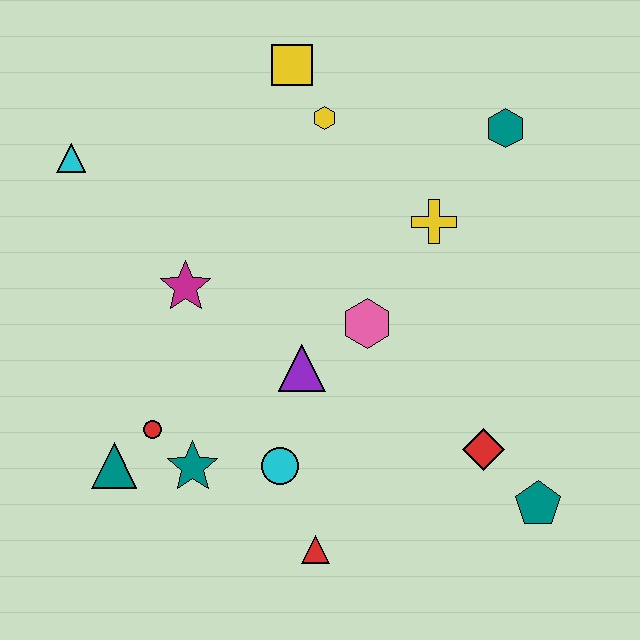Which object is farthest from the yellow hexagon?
The teal pentagon is farthest from the yellow hexagon.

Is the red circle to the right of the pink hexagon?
No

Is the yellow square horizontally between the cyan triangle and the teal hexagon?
Yes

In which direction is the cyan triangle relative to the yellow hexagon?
The cyan triangle is to the left of the yellow hexagon.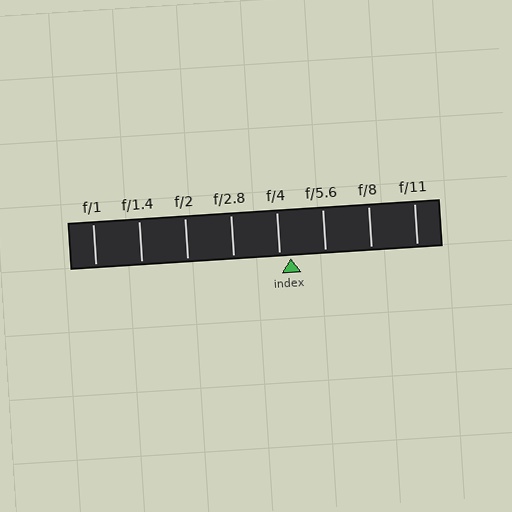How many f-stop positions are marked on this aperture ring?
There are 8 f-stop positions marked.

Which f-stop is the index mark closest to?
The index mark is closest to f/4.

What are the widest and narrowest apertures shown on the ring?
The widest aperture shown is f/1 and the narrowest is f/11.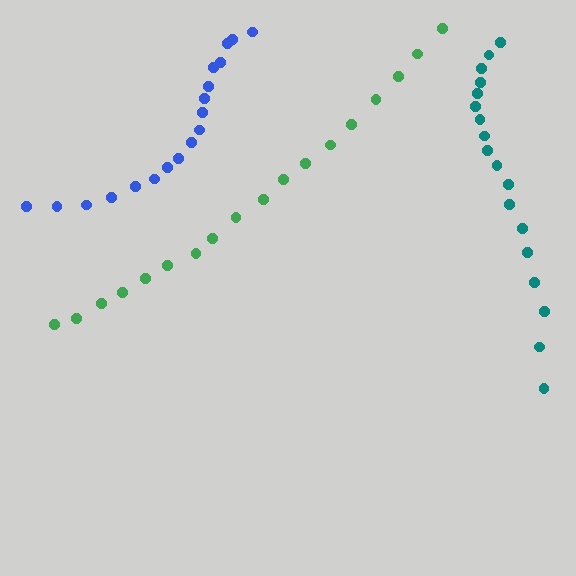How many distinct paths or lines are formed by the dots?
There are 3 distinct paths.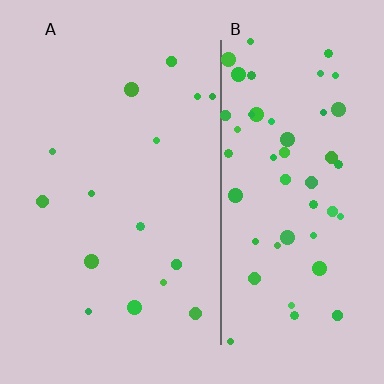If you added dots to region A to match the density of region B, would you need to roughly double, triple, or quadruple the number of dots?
Approximately quadruple.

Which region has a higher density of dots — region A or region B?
B (the right).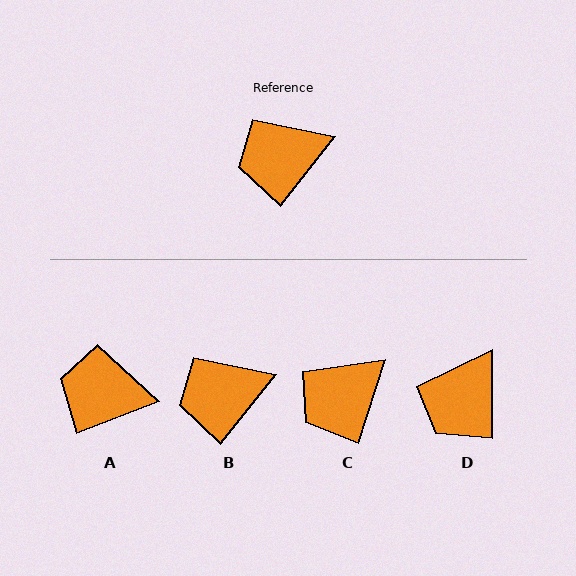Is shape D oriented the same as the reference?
No, it is off by about 38 degrees.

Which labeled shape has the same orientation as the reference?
B.